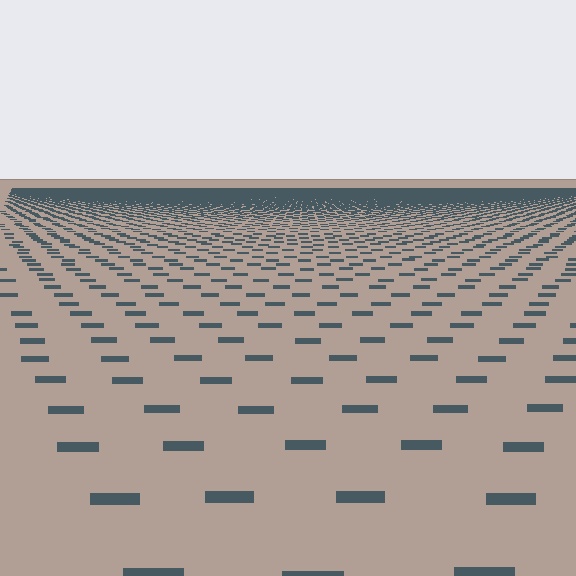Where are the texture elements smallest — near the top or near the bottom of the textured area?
Near the top.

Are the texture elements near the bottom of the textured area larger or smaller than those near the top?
Larger. Near the bottom, elements are closer to the viewer and appear at a bigger on-screen size.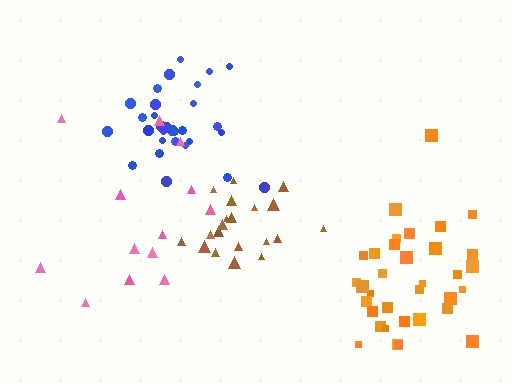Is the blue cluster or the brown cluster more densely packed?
Blue.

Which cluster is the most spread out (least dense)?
Pink.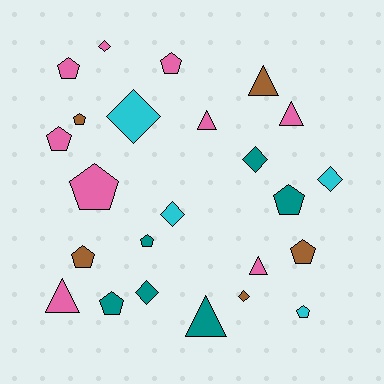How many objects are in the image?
There are 24 objects.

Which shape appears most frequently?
Pentagon, with 11 objects.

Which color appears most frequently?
Pink, with 9 objects.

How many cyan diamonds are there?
There are 3 cyan diamonds.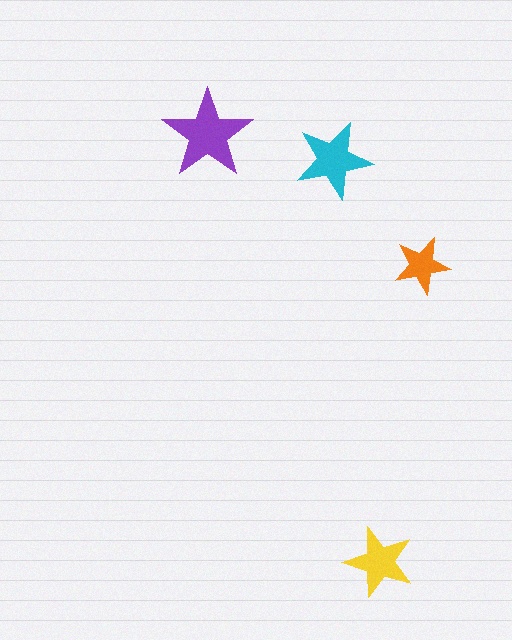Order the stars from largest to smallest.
the purple one, the cyan one, the yellow one, the orange one.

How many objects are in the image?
There are 4 objects in the image.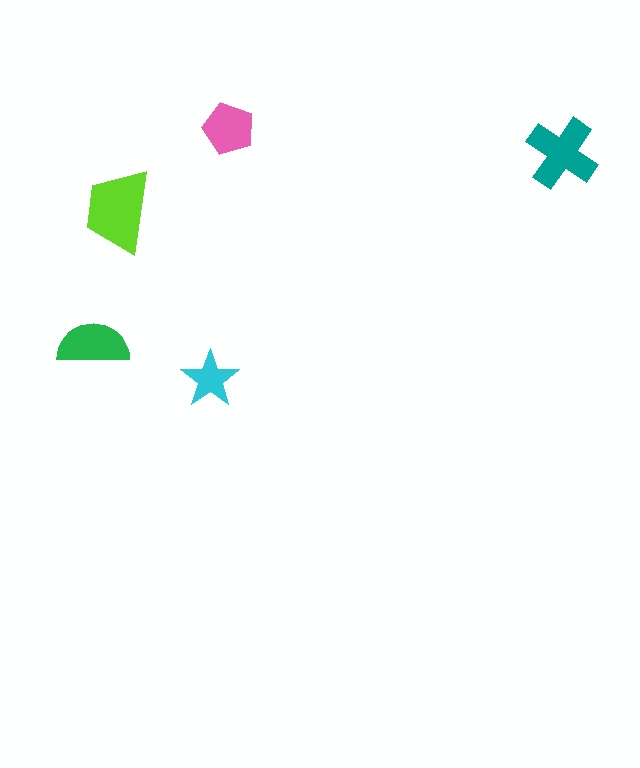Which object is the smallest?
The cyan star.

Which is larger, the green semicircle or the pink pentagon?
The green semicircle.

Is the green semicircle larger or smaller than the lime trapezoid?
Smaller.